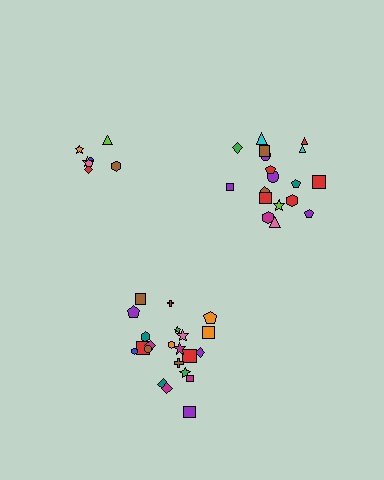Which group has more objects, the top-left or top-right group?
The top-right group.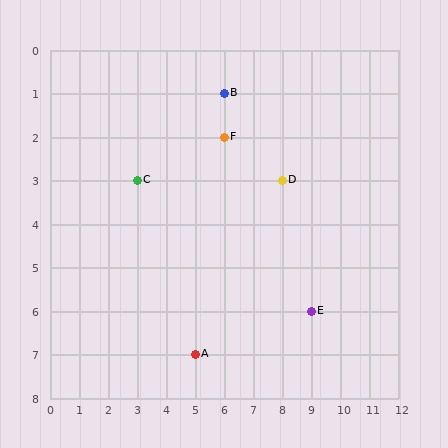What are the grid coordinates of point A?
Point A is at grid coordinates (5, 7).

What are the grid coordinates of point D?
Point D is at grid coordinates (8, 3).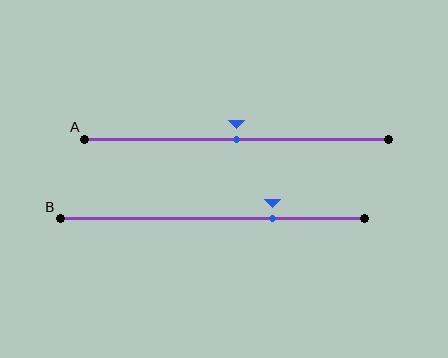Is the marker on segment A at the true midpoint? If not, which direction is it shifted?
Yes, the marker on segment A is at the true midpoint.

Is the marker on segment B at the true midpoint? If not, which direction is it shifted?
No, the marker on segment B is shifted to the right by about 20% of the segment length.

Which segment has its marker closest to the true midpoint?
Segment A has its marker closest to the true midpoint.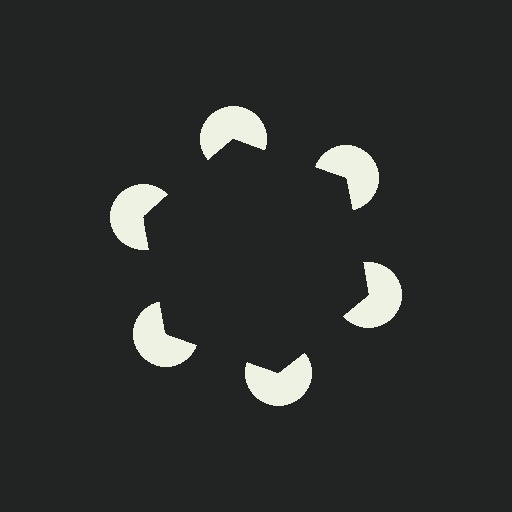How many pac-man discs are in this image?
There are 6 — one at each vertex of the illusory hexagon.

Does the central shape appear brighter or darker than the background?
It typically appears slightly darker than the background, even though no actual brightness change is drawn.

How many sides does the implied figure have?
6 sides.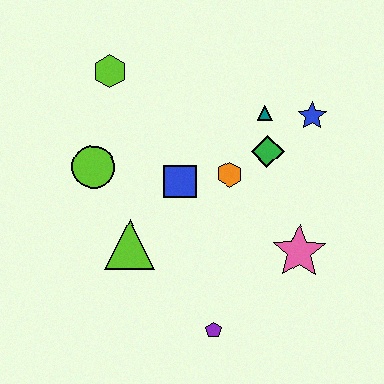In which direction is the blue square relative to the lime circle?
The blue square is to the right of the lime circle.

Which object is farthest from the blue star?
The purple pentagon is farthest from the blue star.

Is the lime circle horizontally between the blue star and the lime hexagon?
No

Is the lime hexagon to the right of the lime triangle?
No